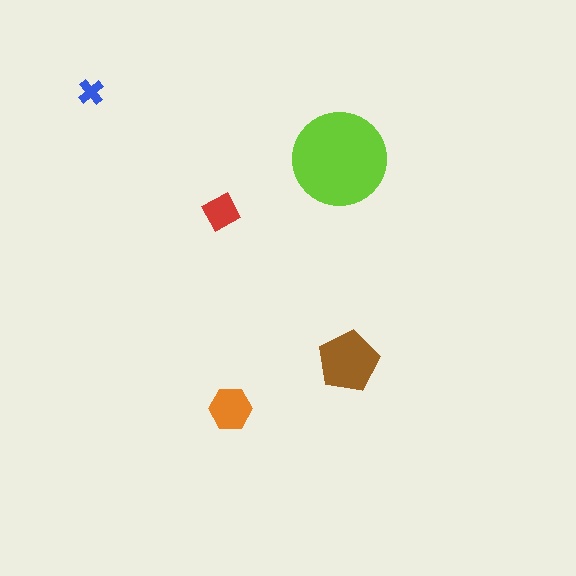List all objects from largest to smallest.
The lime circle, the brown pentagon, the orange hexagon, the red square, the blue cross.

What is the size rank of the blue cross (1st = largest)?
5th.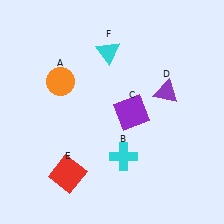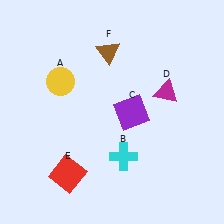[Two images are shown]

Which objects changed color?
A changed from orange to yellow. D changed from purple to magenta. F changed from cyan to brown.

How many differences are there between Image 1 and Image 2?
There are 3 differences between the two images.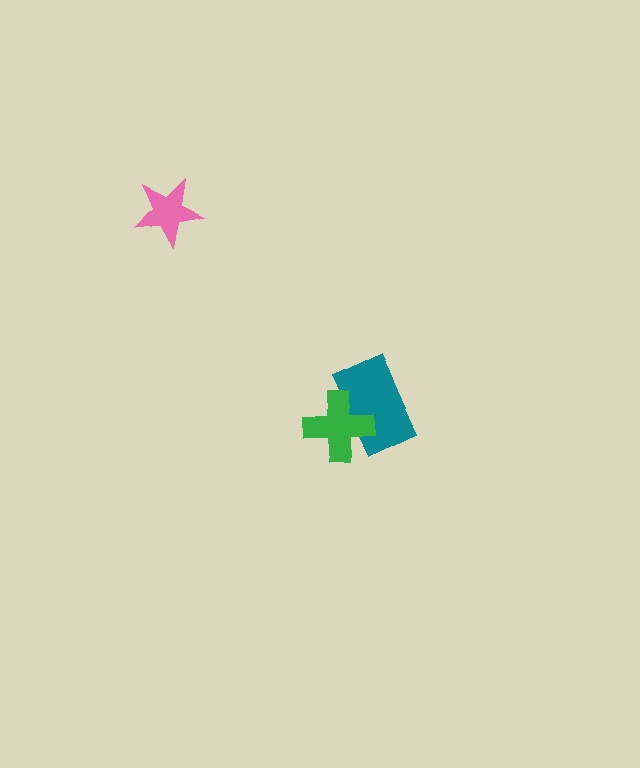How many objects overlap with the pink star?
0 objects overlap with the pink star.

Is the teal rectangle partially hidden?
Yes, it is partially covered by another shape.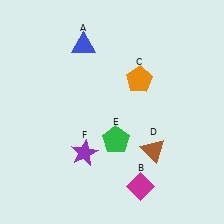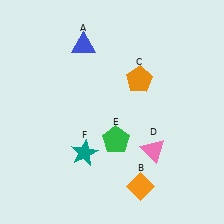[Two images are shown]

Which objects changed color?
B changed from magenta to orange. D changed from brown to pink. F changed from purple to teal.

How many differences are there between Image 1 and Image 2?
There are 3 differences between the two images.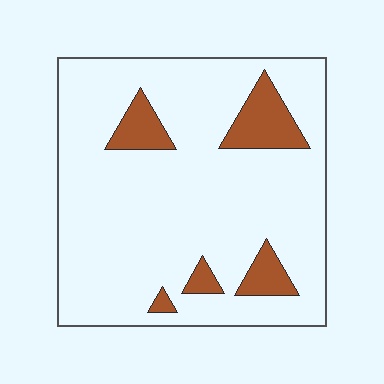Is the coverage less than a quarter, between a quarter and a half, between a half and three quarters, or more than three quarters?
Less than a quarter.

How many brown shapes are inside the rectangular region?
5.